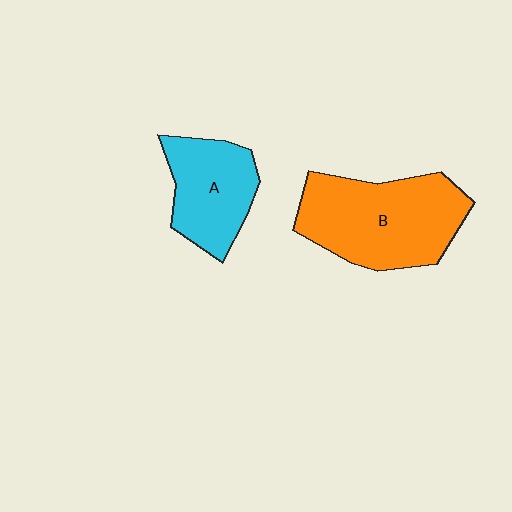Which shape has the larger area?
Shape B (orange).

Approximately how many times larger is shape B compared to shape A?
Approximately 1.6 times.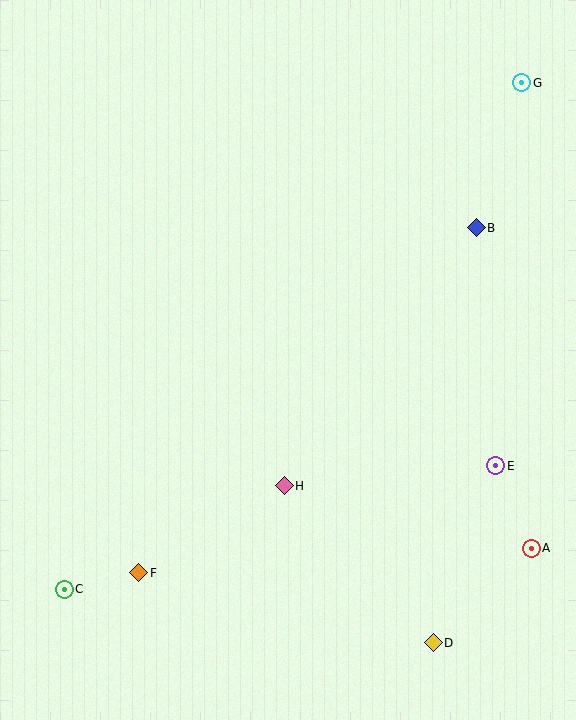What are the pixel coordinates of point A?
Point A is at (531, 548).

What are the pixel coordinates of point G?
Point G is at (522, 83).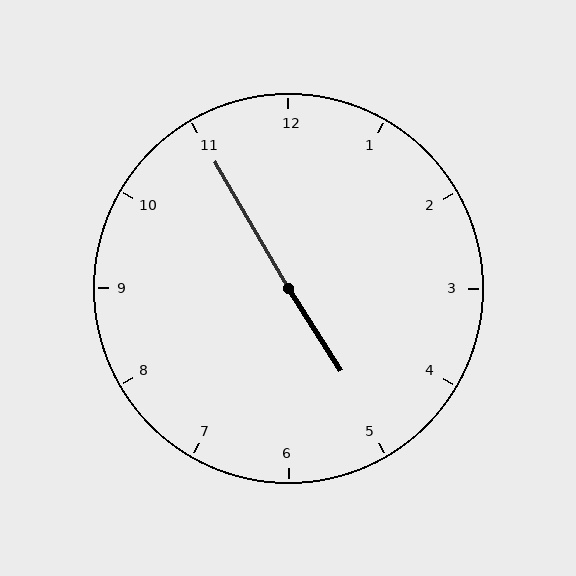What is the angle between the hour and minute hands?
Approximately 178 degrees.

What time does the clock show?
4:55.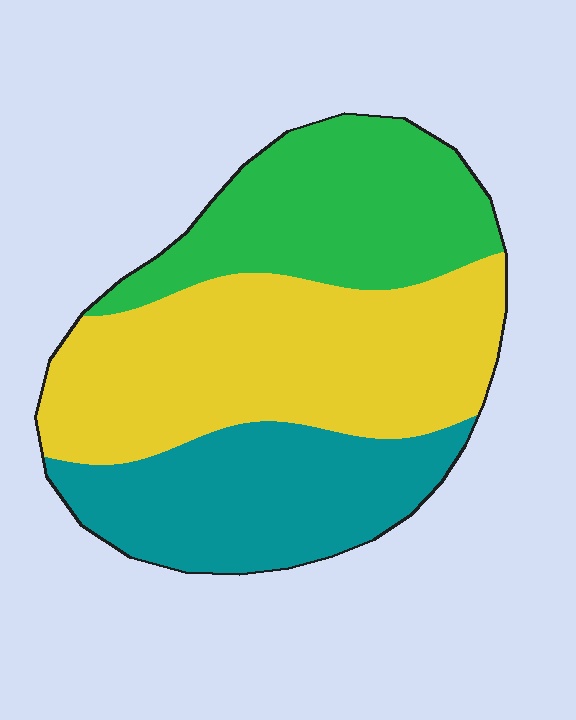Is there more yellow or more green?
Yellow.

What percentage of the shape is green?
Green takes up about one quarter (1/4) of the shape.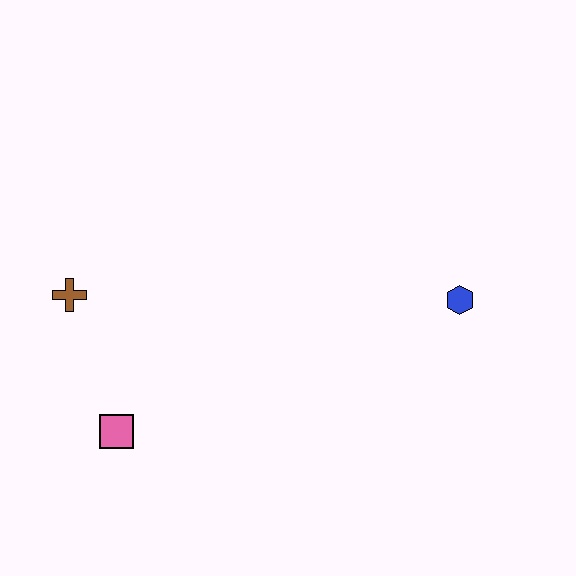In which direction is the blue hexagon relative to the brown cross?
The blue hexagon is to the right of the brown cross.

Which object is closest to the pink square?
The brown cross is closest to the pink square.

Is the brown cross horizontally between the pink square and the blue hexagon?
No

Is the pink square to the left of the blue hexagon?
Yes